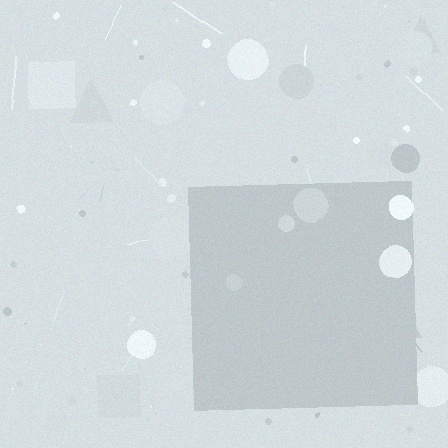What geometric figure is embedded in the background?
A square is embedded in the background.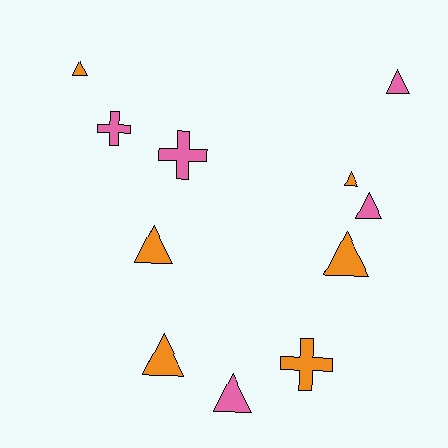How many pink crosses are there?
There are 2 pink crosses.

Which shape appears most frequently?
Triangle, with 8 objects.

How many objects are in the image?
There are 11 objects.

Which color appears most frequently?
Orange, with 6 objects.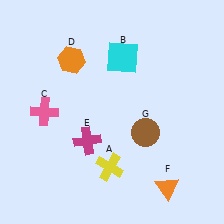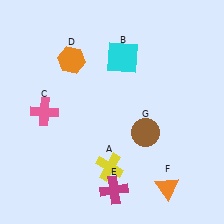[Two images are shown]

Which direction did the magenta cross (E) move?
The magenta cross (E) moved down.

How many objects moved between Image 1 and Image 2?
1 object moved between the two images.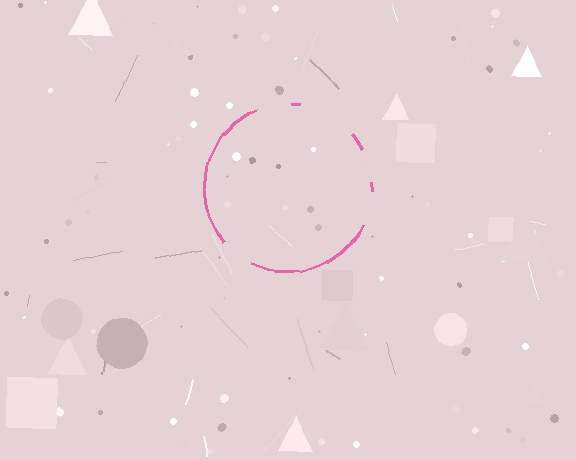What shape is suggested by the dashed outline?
The dashed outline suggests a circle.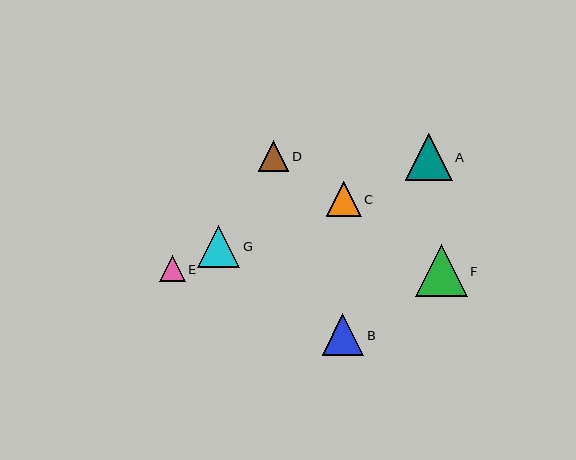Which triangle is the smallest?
Triangle E is the smallest with a size of approximately 26 pixels.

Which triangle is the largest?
Triangle F is the largest with a size of approximately 51 pixels.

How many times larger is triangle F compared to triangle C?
Triangle F is approximately 1.5 times the size of triangle C.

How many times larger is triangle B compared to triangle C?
Triangle B is approximately 1.2 times the size of triangle C.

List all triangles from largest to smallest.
From largest to smallest: F, A, G, B, C, D, E.